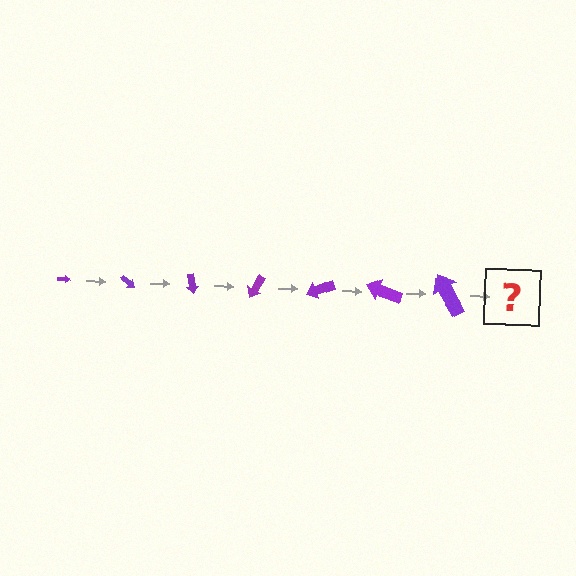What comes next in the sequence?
The next element should be an arrow, larger than the previous one and rotated 280 degrees from the start.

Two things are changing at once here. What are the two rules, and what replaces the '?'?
The two rules are that the arrow grows larger each step and it rotates 40 degrees each step. The '?' should be an arrow, larger than the previous one and rotated 280 degrees from the start.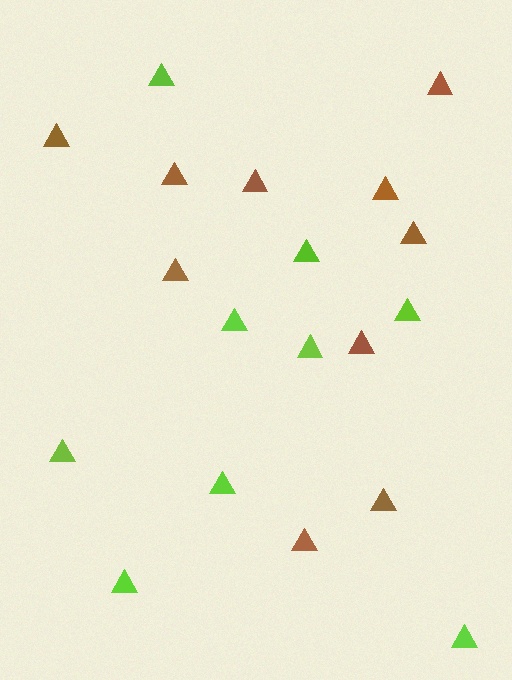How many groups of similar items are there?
There are 2 groups: one group of brown triangles (10) and one group of lime triangles (9).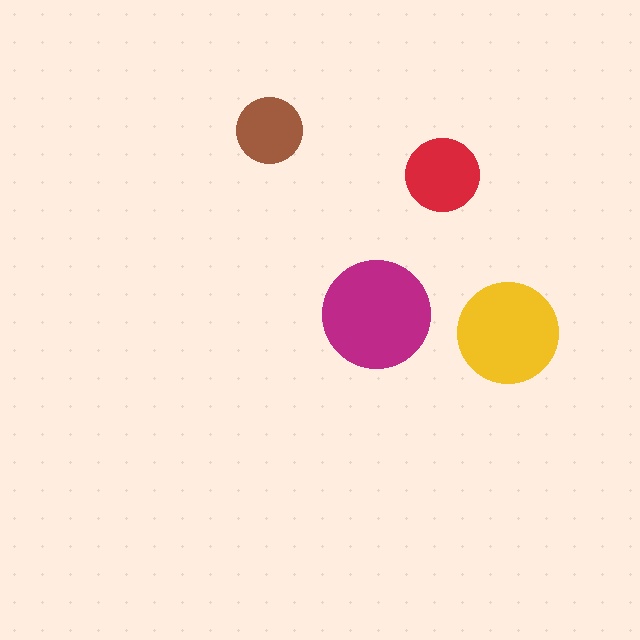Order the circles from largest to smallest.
the magenta one, the yellow one, the red one, the brown one.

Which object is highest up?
The brown circle is topmost.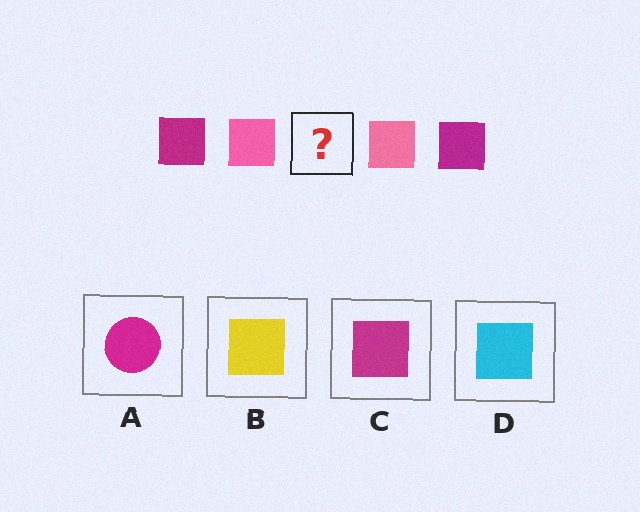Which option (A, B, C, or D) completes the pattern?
C.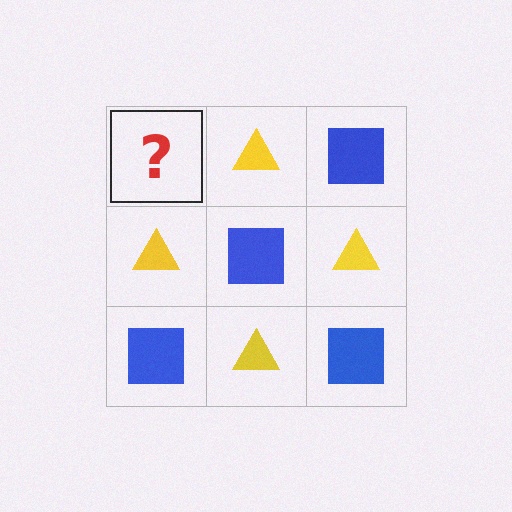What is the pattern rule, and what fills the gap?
The rule is that it alternates blue square and yellow triangle in a checkerboard pattern. The gap should be filled with a blue square.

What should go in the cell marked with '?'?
The missing cell should contain a blue square.